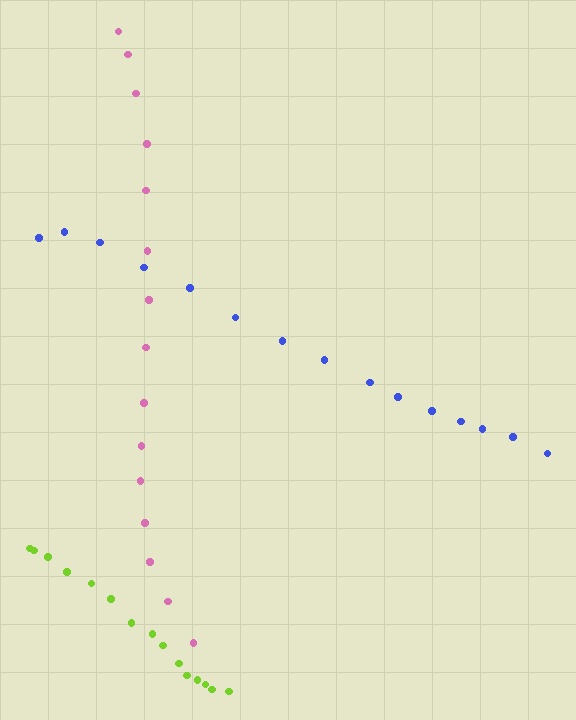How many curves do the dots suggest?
There are 3 distinct paths.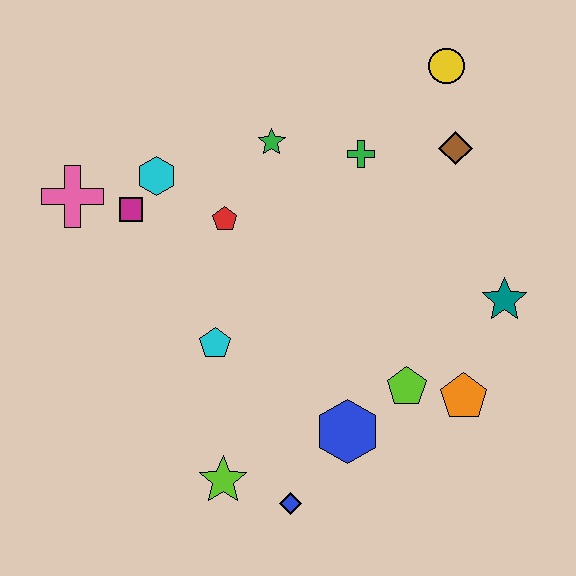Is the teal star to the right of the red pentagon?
Yes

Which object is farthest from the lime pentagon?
The pink cross is farthest from the lime pentagon.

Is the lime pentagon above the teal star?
No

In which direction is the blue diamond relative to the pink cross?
The blue diamond is below the pink cross.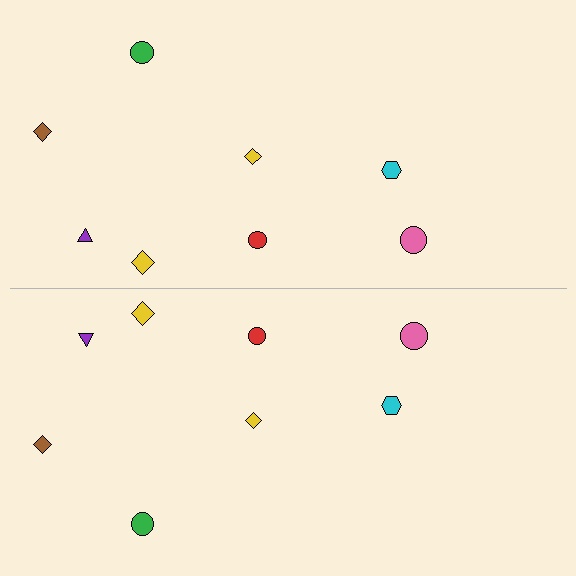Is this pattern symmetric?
Yes, this pattern has bilateral (reflection) symmetry.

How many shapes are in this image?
There are 16 shapes in this image.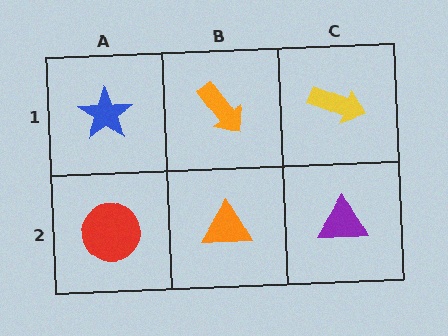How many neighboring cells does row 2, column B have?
3.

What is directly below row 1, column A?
A red circle.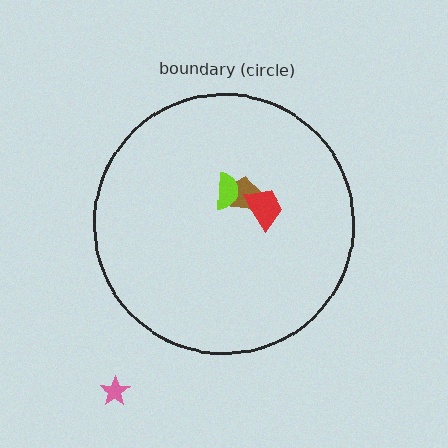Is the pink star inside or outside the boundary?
Outside.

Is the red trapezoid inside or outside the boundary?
Inside.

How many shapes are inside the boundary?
3 inside, 1 outside.